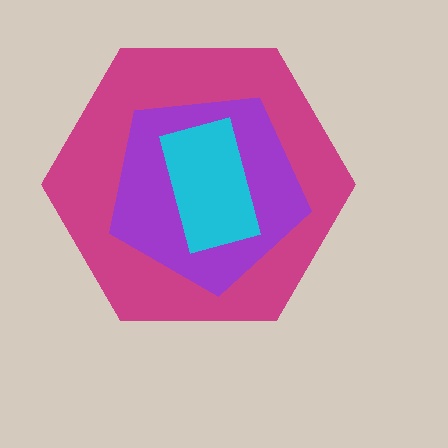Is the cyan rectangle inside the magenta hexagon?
Yes.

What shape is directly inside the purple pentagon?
The cyan rectangle.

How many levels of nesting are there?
3.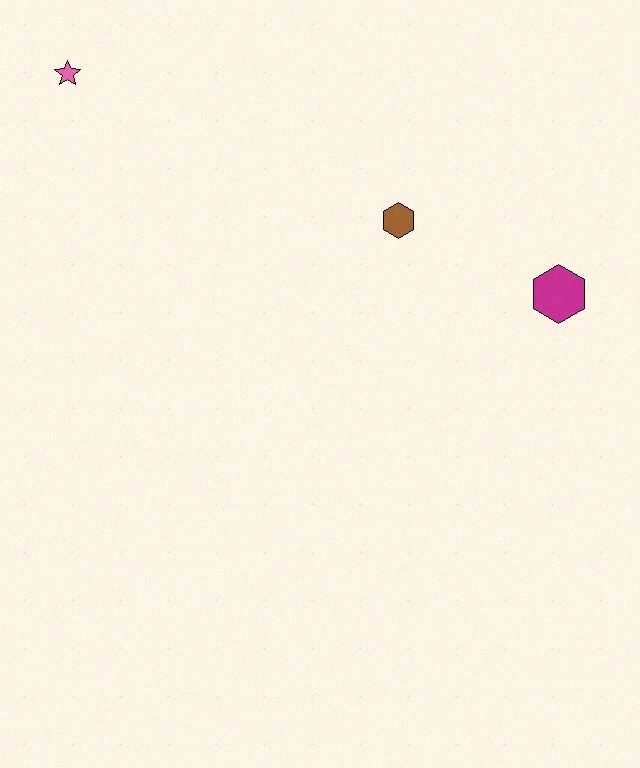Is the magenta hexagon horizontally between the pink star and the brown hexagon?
No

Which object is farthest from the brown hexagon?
The pink star is farthest from the brown hexagon.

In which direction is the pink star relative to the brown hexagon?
The pink star is to the left of the brown hexagon.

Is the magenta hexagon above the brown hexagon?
No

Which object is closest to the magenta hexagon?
The brown hexagon is closest to the magenta hexagon.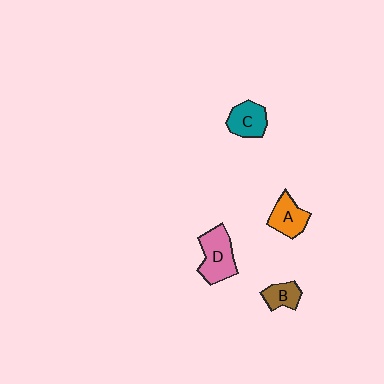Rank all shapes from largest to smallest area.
From largest to smallest: D (pink), A (orange), C (teal), B (brown).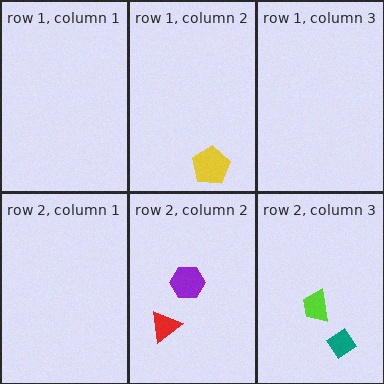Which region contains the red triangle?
The row 2, column 2 region.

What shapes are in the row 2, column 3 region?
The lime trapezoid, the teal diamond.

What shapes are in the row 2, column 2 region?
The purple hexagon, the red triangle.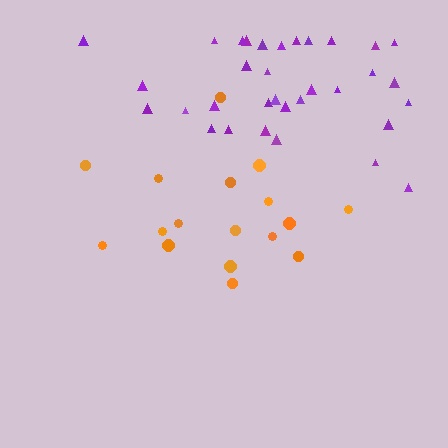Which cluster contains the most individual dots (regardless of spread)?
Purple (34).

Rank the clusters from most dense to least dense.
purple, orange.